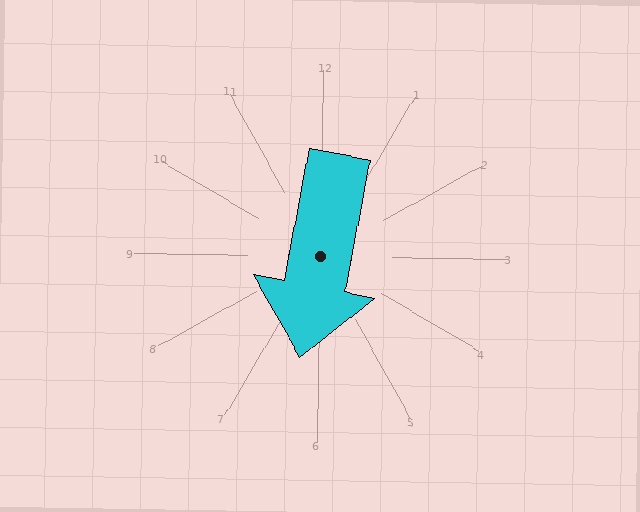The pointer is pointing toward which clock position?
Roughly 6 o'clock.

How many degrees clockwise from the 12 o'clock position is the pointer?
Approximately 190 degrees.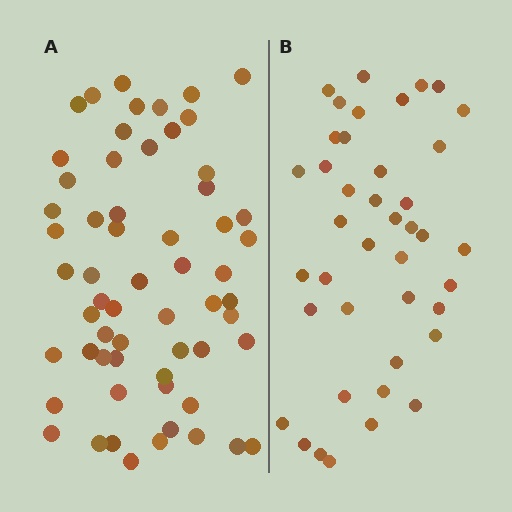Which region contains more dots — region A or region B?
Region A (the left region) has more dots.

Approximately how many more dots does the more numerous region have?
Region A has approximately 20 more dots than region B.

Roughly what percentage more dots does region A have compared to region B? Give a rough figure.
About 45% more.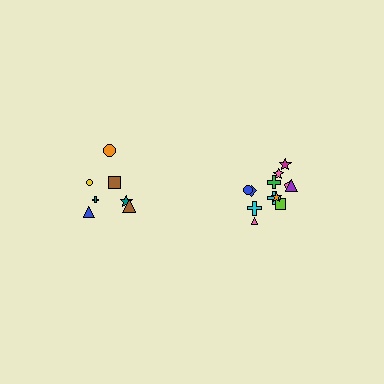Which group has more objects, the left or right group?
The right group.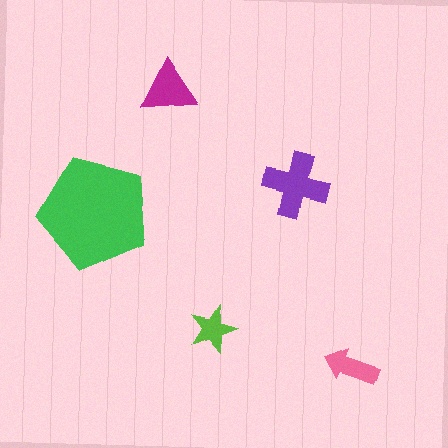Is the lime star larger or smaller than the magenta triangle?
Smaller.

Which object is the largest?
The green pentagon.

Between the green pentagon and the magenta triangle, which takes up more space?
The green pentagon.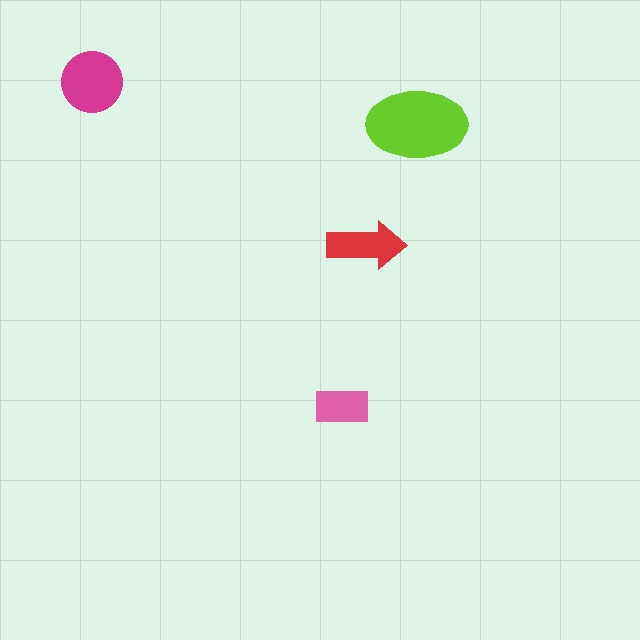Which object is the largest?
The lime ellipse.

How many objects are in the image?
There are 4 objects in the image.